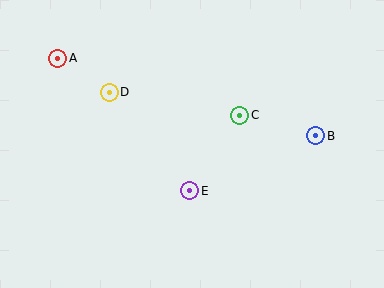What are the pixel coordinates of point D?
Point D is at (109, 92).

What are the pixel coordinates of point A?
Point A is at (58, 58).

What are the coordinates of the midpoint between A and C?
The midpoint between A and C is at (149, 87).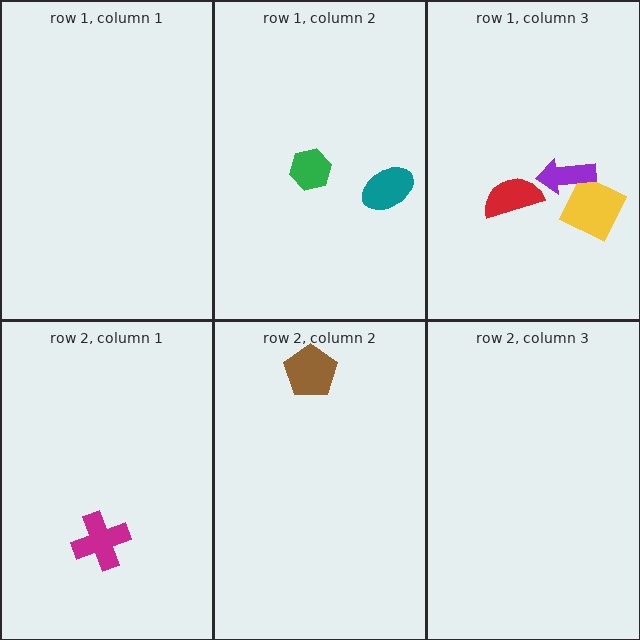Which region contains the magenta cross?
The row 2, column 1 region.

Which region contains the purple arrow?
The row 1, column 3 region.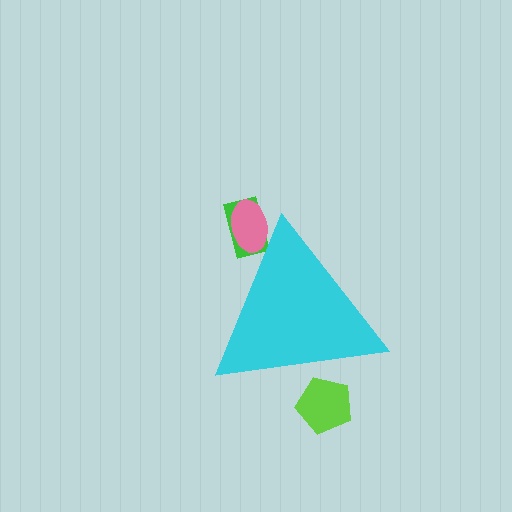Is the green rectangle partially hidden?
Yes, the green rectangle is partially hidden behind the cyan triangle.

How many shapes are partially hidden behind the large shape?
3 shapes are partially hidden.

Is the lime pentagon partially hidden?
Yes, the lime pentagon is partially hidden behind the cyan triangle.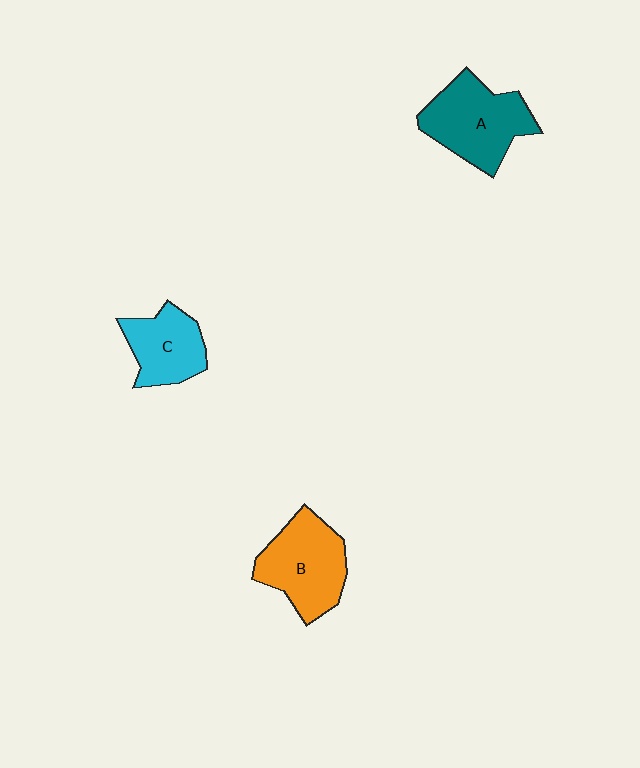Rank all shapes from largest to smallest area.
From largest to smallest: A (teal), B (orange), C (cyan).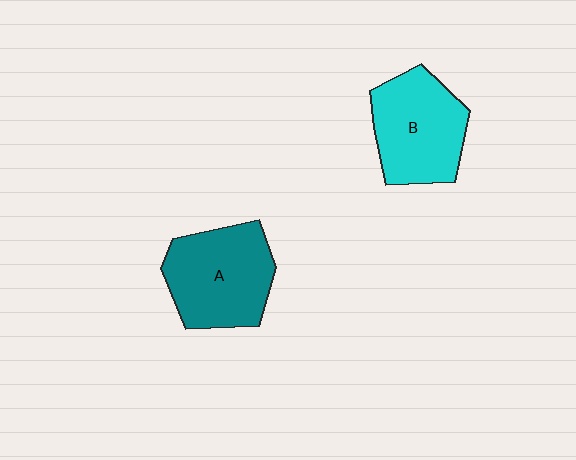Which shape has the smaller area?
Shape B (cyan).